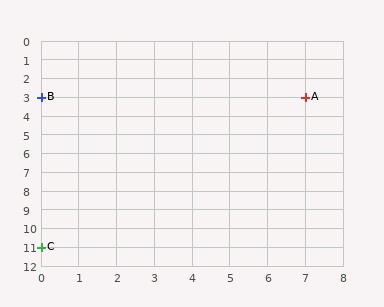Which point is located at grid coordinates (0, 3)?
Point B is at (0, 3).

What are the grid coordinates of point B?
Point B is at grid coordinates (0, 3).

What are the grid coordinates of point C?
Point C is at grid coordinates (0, 11).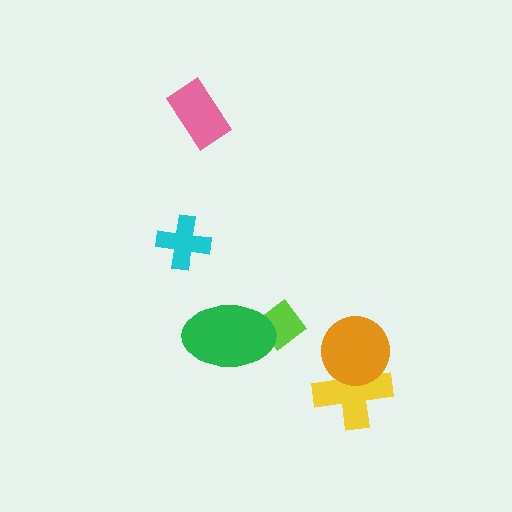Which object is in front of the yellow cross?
The orange circle is in front of the yellow cross.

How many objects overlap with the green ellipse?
1 object overlaps with the green ellipse.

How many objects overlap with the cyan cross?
0 objects overlap with the cyan cross.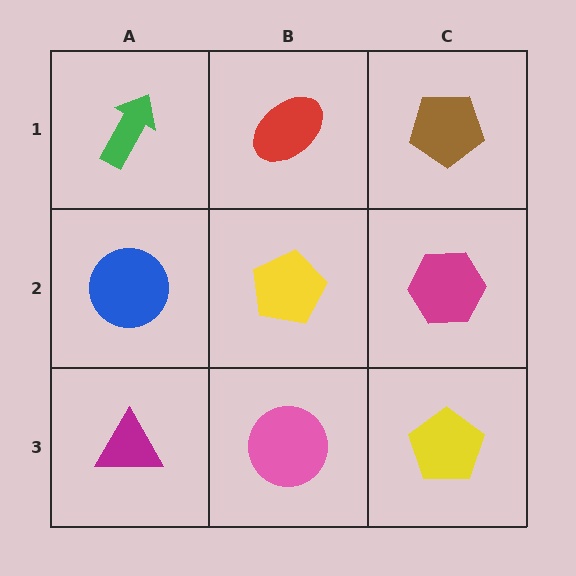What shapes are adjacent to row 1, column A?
A blue circle (row 2, column A), a red ellipse (row 1, column B).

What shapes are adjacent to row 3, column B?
A yellow pentagon (row 2, column B), a magenta triangle (row 3, column A), a yellow pentagon (row 3, column C).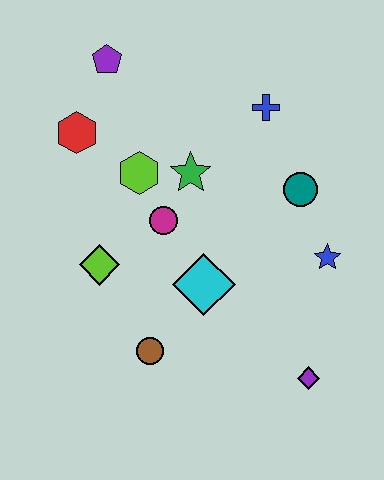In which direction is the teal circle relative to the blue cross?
The teal circle is below the blue cross.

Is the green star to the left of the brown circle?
No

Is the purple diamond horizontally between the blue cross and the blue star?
Yes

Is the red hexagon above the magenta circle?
Yes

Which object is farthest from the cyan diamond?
The purple pentagon is farthest from the cyan diamond.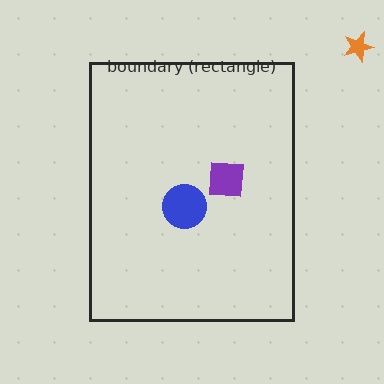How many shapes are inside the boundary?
2 inside, 1 outside.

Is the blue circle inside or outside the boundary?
Inside.